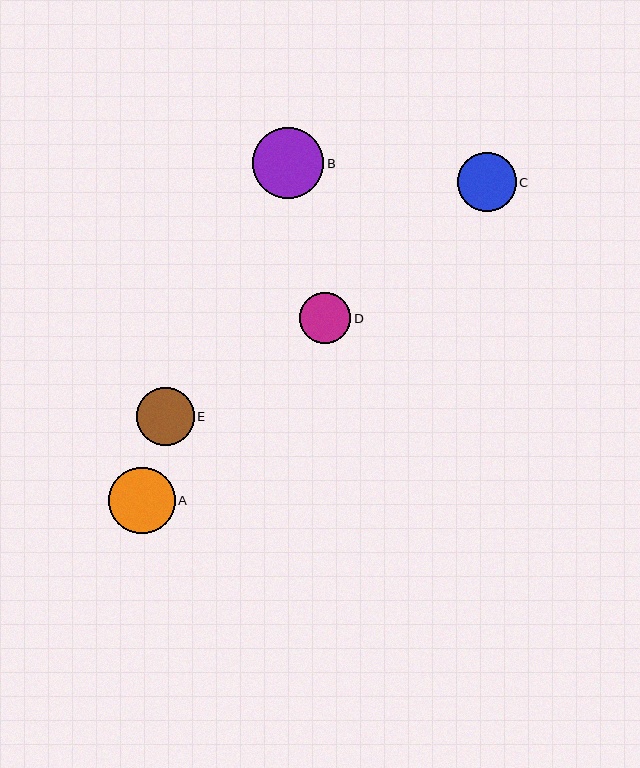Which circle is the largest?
Circle B is the largest with a size of approximately 72 pixels.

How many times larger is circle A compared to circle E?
Circle A is approximately 1.1 times the size of circle E.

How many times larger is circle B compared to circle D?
Circle B is approximately 1.4 times the size of circle D.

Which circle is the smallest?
Circle D is the smallest with a size of approximately 51 pixels.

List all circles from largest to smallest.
From largest to smallest: B, A, C, E, D.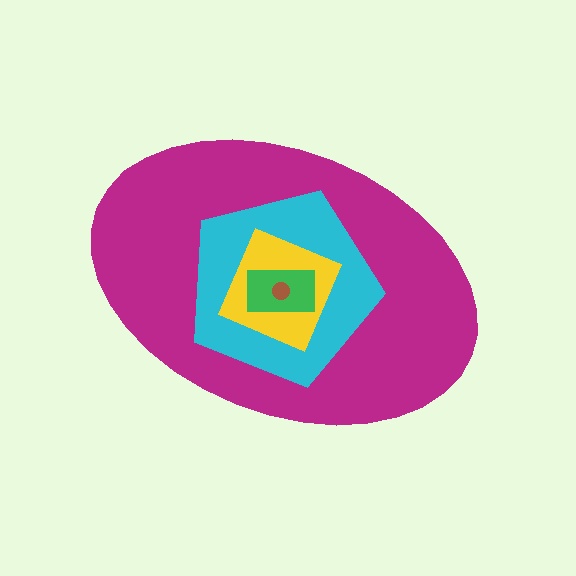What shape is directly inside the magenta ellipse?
The cyan pentagon.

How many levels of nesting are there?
5.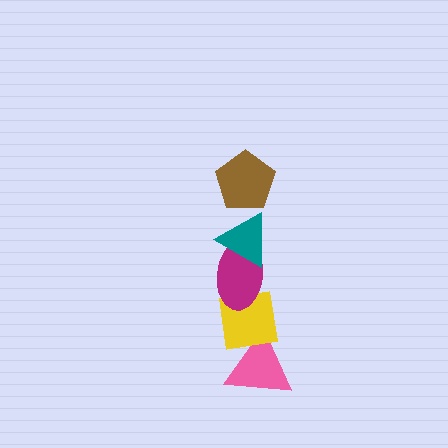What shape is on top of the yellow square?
The magenta ellipse is on top of the yellow square.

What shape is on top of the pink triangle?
The yellow square is on top of the pink triangle.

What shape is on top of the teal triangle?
The brown pentagon is on top of the teal triangle.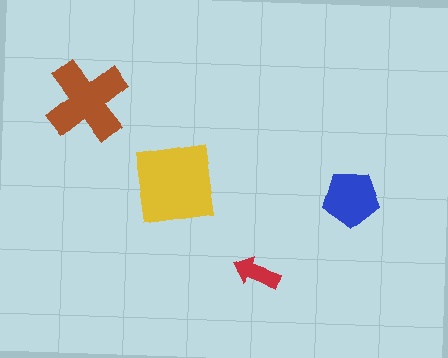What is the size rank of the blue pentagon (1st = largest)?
3rd.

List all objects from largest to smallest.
The yellow square, the brown cross, the blue pentagon, the red arrow.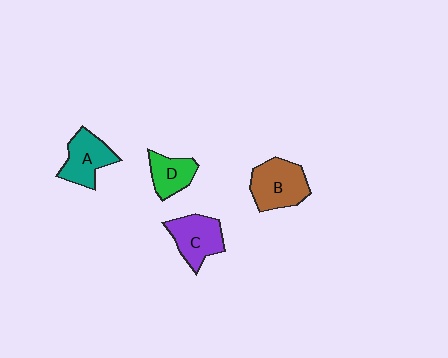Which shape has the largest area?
Shape B (brown).